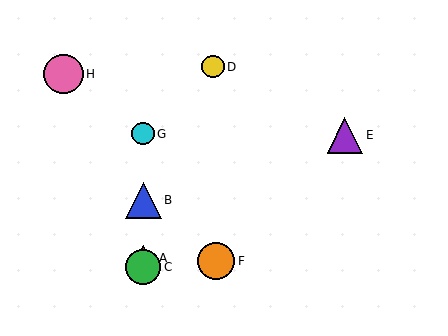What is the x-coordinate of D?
Object D is at x≈213.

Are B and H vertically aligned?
No, B is at x≈143 and H is at x≈63.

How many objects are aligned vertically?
4 objects (A, B, C, G) are aligned vertically.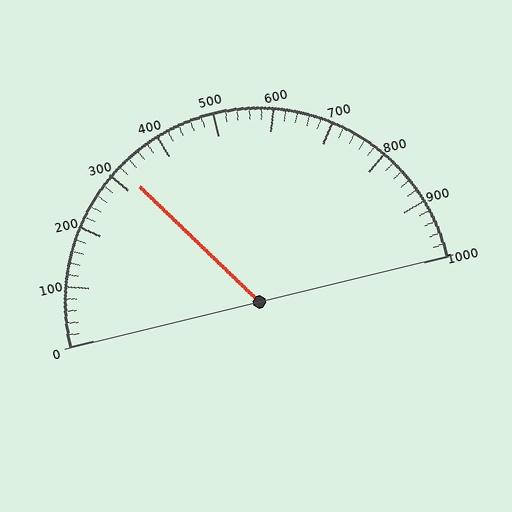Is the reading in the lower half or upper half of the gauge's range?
The reading is in the lower half of the range (0 to 1000).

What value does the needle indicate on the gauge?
The needle indicates approximately 320.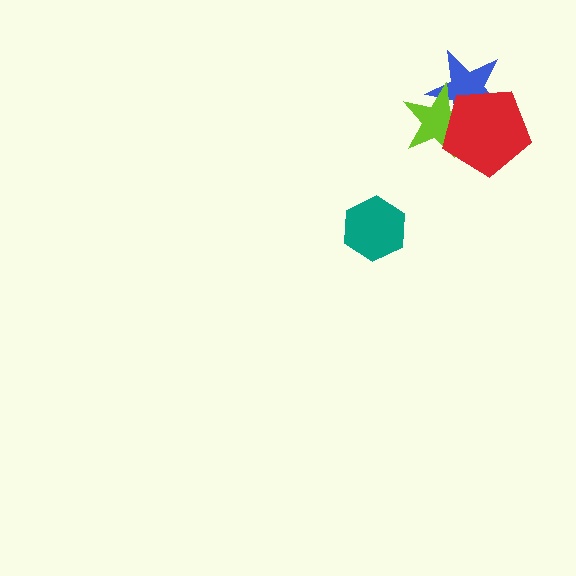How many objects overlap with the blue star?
2 objects overlap with the blue star.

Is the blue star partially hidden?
Yes, it is partially covered by another shape.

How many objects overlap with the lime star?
2 objects overlap with the lime star.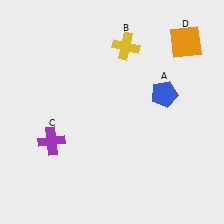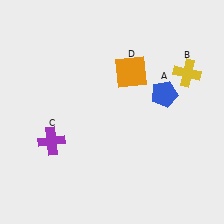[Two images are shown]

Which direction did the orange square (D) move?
The orange square (D) moved left.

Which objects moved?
The objects that moved are: the yellow cross (B), the orange square (D).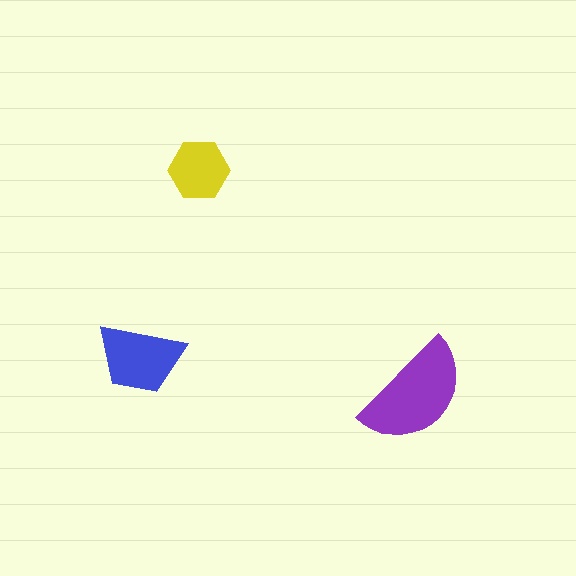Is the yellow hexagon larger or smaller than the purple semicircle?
Smaller.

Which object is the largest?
The purple semicircle.